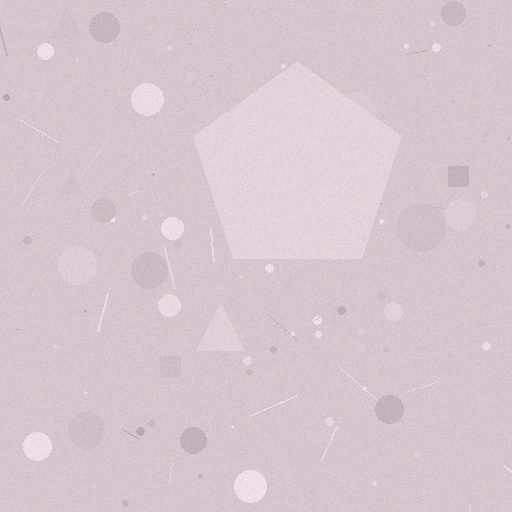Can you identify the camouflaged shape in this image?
The camouflaged shape is a pentagon.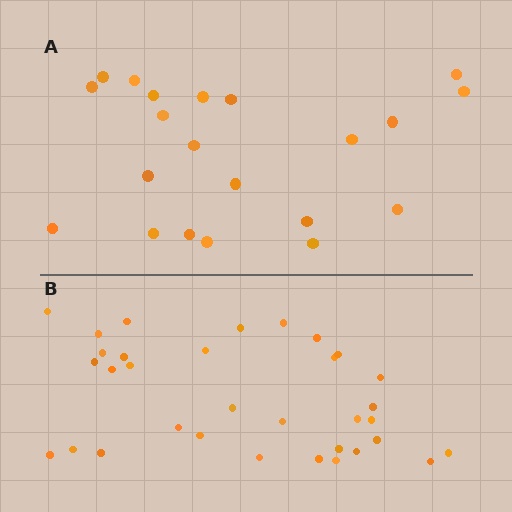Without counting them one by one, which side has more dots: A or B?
Region B (the bottom region) has more dots.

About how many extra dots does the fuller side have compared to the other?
Region B has roughly 12 or so more dots than region A.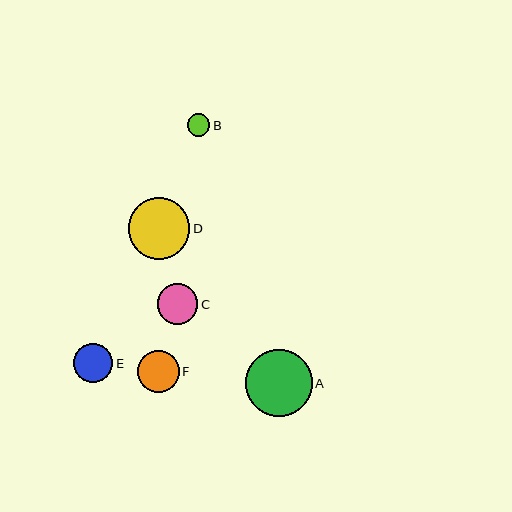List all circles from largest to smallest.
From largest to smallest: A, D, F, C, E, B.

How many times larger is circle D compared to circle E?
Circle D is approximately 1.6 times the size of circle E.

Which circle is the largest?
Circle A is the largest with a size of approximately 67 pixels.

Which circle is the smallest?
Circle B is the smallest with a size of approximately 23 pixels.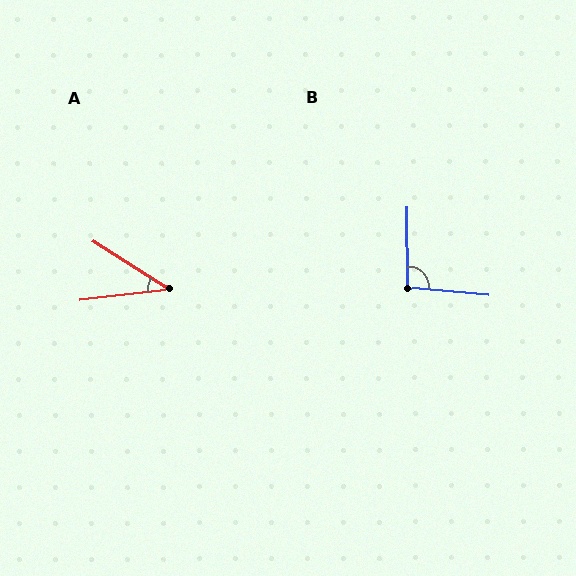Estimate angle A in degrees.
Approximately 40 degrees.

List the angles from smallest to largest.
A (40°), B (95°).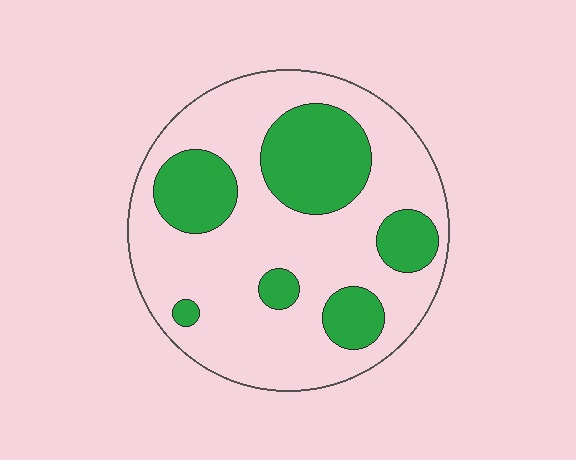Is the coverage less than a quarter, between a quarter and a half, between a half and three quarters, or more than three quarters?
Between a quarter and a half.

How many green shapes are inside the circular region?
6.